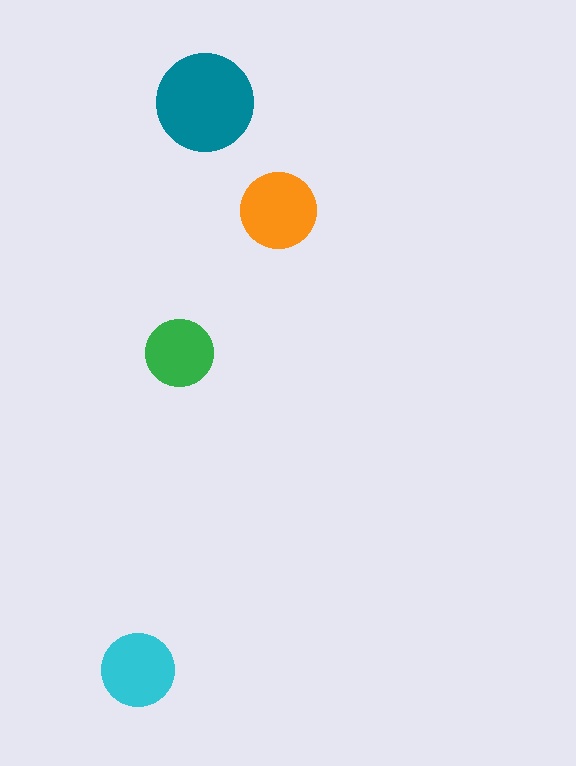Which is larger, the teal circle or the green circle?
The teal one.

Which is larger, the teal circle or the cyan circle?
The teal one.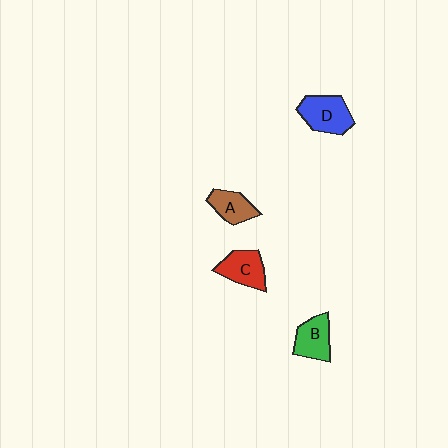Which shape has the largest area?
Shape D (blue).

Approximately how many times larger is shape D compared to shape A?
Approximately 1.4 times.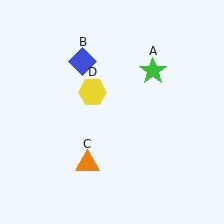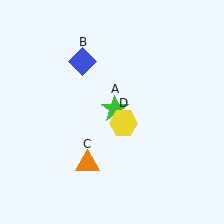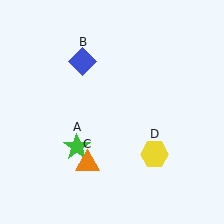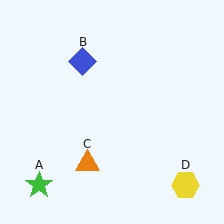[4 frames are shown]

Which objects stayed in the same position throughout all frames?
Blue diamond (object B) and orange triangle (object C) remained stationary.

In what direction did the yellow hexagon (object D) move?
The yellow hexagon (object D) moved down and to the right.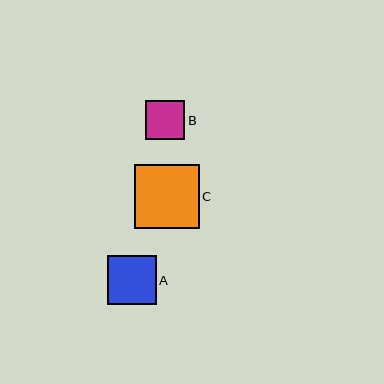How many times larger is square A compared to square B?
Square A is approximately 1.2 times the size of square B.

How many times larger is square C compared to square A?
Square C is approximately 1.3 times the size of square A.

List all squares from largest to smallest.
From largest to smallest: C, A, B.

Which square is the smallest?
Square B is the smallest with a size of approximately 39 pixels.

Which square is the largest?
Square C is the largest with a size of approximately 64 pixels.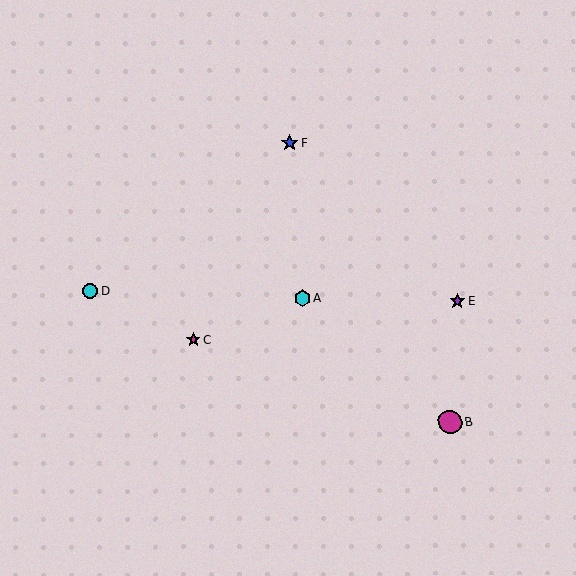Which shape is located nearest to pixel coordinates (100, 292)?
The cyan circle (labeled D) at (90, 291) is nearest to that location.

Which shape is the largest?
The magenta circle (labeled B) is the largest.